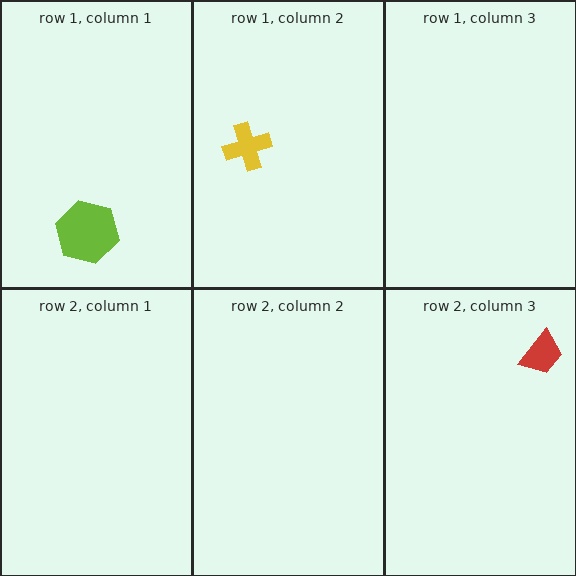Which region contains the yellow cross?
The row 1, column 2 region.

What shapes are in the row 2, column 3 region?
The red trapezoid.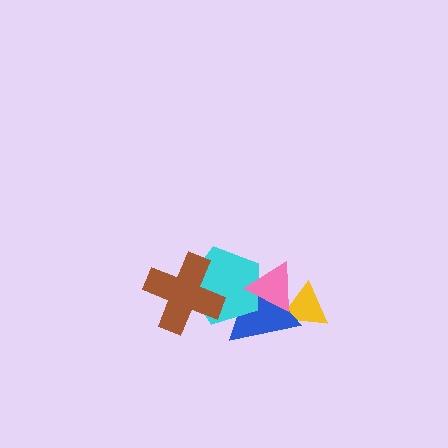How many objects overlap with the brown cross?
1 object overlaps with the brown cross.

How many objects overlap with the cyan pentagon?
3 objects overlap with the cyan pentagon.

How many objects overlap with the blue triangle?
3 objects overlap with the blue triangle.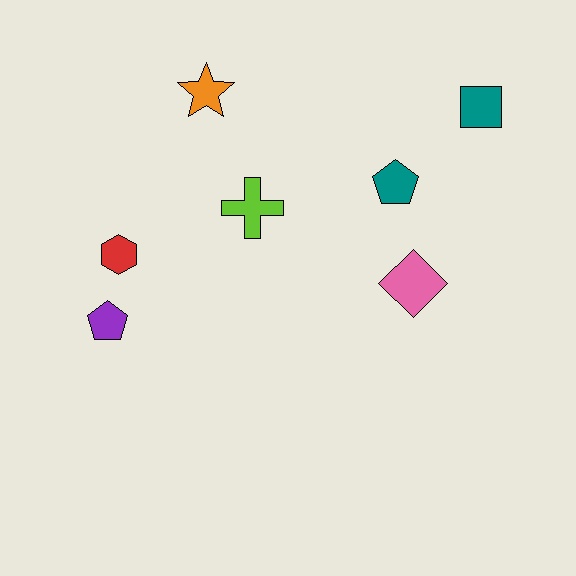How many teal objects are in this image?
There are 2 teal objects.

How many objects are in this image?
There are 7 objects.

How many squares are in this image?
There is 1 square.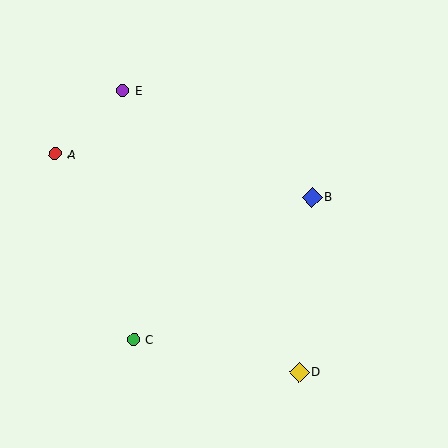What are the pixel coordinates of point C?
Point C is at (134, 340).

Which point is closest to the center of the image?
Point B at (312, 197) is closest to the center.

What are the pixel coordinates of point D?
Point D is at (299, 372).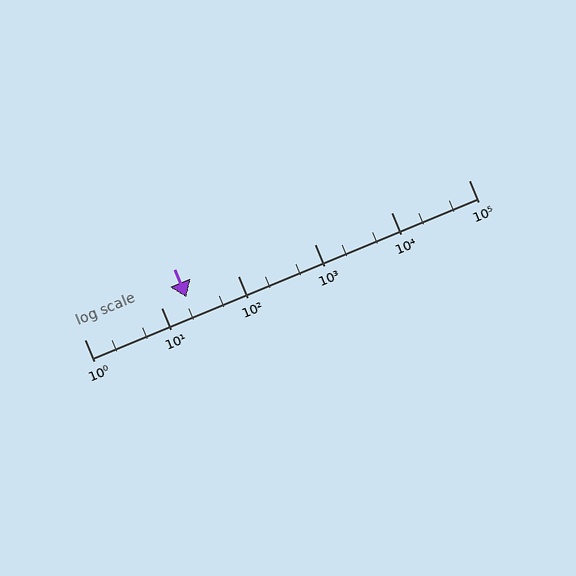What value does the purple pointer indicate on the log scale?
The pointer indicates approximately 21.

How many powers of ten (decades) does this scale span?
The scale spans 5 decades, from 1 to 100000.